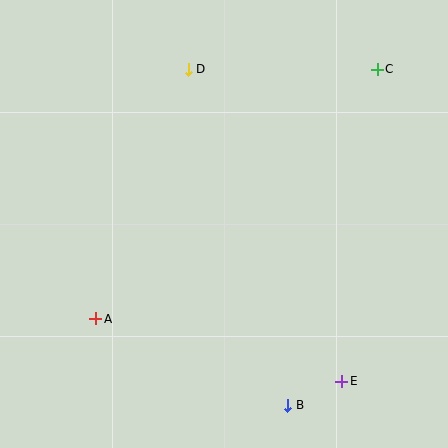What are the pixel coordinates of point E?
Point E is at (342, 381).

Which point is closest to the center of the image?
Point D at (188, 69) is closest to the center.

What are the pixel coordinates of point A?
Point A is at (96, 319).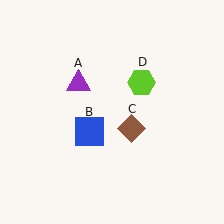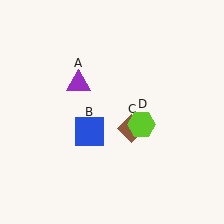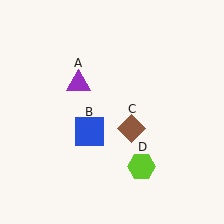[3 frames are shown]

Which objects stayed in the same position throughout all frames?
Purple triangle (object A) and blue square (object B) and brown diamond (object C) remained stationary.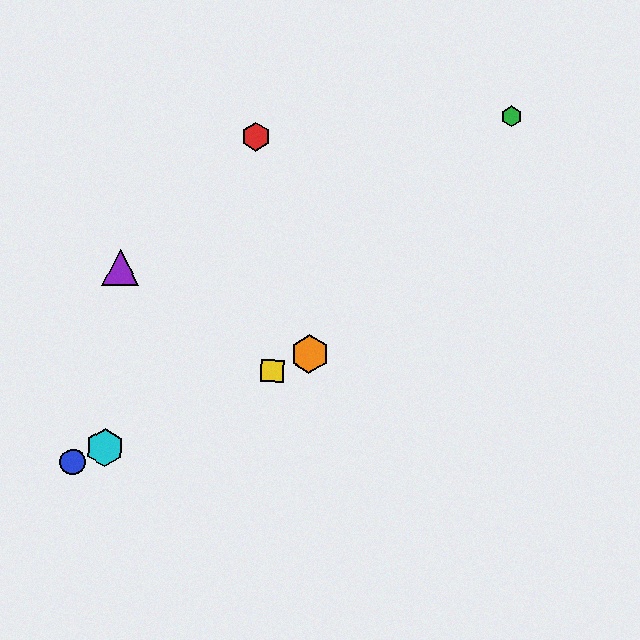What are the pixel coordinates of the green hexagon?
The green hexagon is at (512, 116).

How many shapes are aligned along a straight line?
4 shapes (the blue circle, the yellow square, the orange hexagon, the cyan hexagon) are aligned along a straight line.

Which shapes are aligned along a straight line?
The blue circle, the yellow square, the orange hexagon, the cyan hexagon are aligned along a straight line.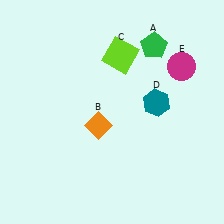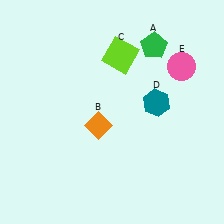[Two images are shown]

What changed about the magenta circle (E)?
In Image 1, E is magenta. In Image 2, it changed to pink.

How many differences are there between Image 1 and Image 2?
There is 1 difference between the two images.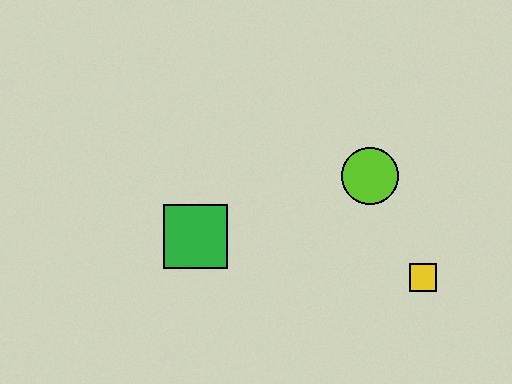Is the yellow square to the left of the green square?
No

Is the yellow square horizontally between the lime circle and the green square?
No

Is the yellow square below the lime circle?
Yes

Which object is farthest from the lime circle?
The green square is farthest from the lime circle.